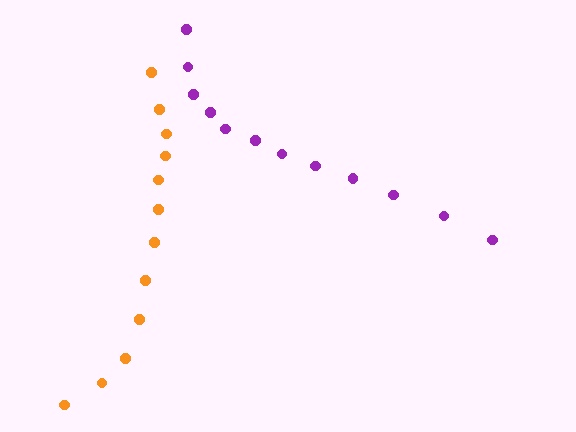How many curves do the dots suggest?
There are 2 distinct paths.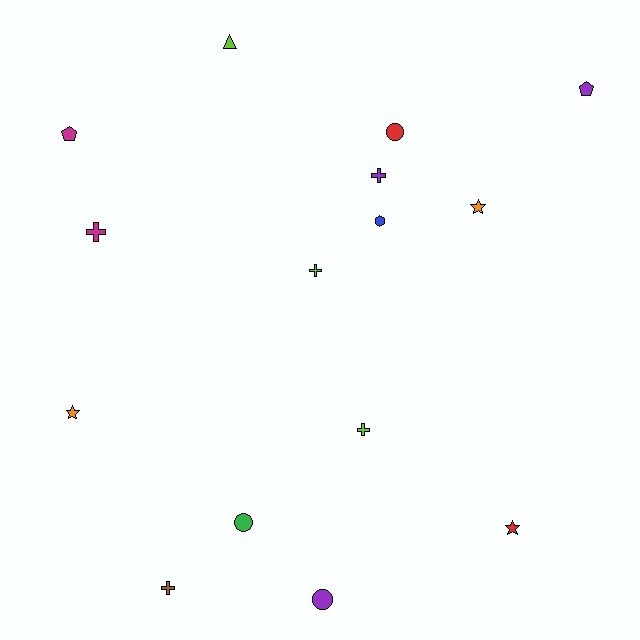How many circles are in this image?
There are 3 circles.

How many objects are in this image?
There are 15 objects.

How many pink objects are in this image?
There are no pink objects.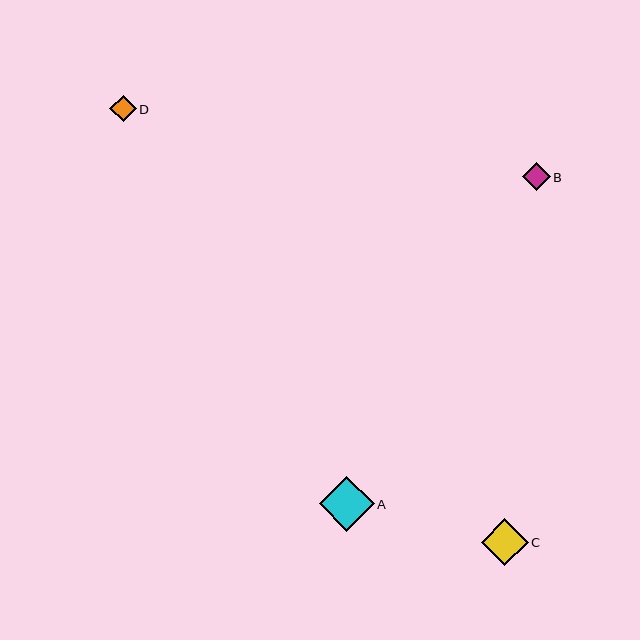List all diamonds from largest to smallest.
From largest to smallest: A, C, B, D.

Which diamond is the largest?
Diamond A is the largest with a size of approximately 55 pixels.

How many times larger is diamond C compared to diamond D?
Diamond C is approximately 1.8 times the size of diamond D.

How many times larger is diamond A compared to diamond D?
Diamond A is approximately 2.1 times the size of diamond D.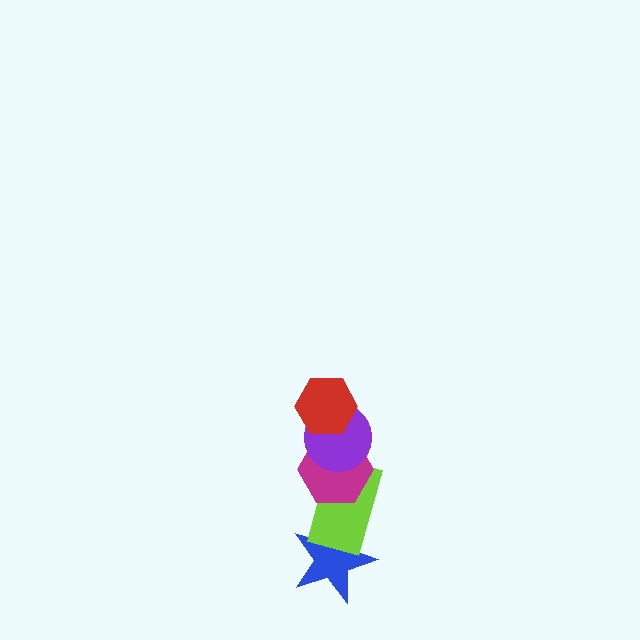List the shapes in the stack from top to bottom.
From top to bottom: the red hexagon, the purple circle, the magenta hexagon, the lime rectangle, the blue star.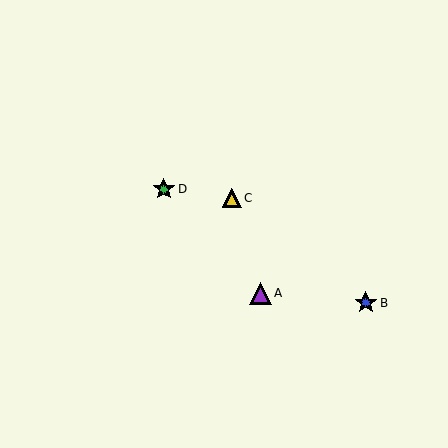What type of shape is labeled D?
Shape D is a green star.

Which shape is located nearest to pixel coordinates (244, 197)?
The yellow triangle (labeled C) at (232, 198) is nearest to that location.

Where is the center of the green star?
The center of the green star is at (164, 189).